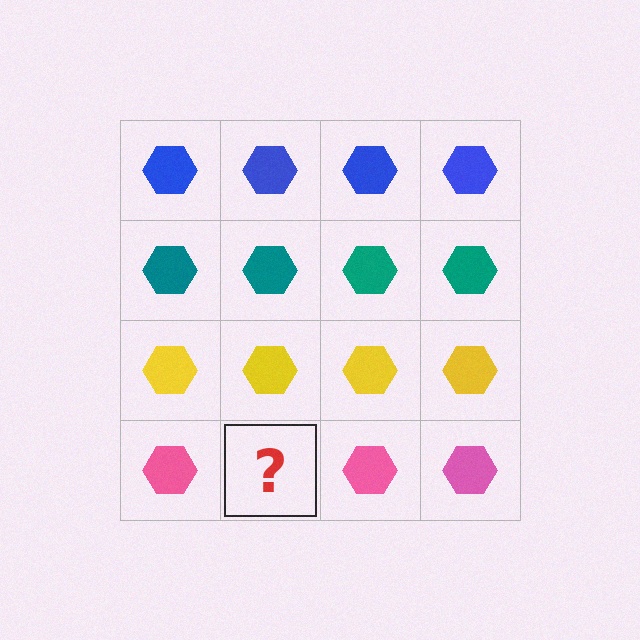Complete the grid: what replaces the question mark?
The question mark should be replaced with a pink hexagon.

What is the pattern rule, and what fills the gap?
The rule is that each row has a consistent color. The gap should be filled with a pink hexagon.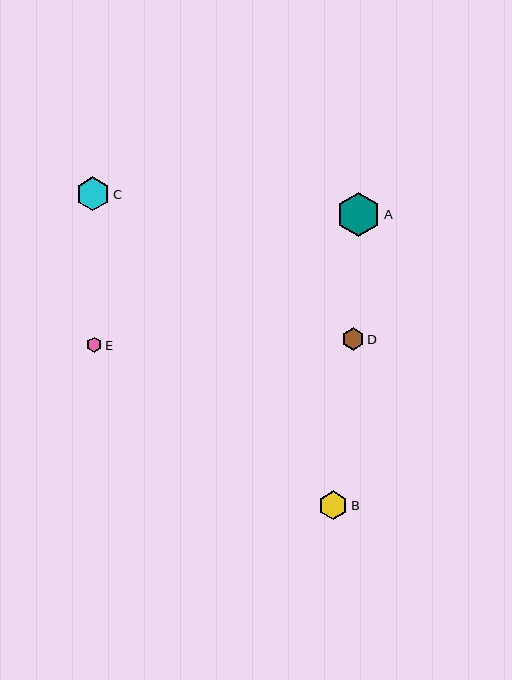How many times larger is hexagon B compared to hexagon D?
Hexagon B is approximately 1.3 times the size of hexagon D.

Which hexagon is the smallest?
Hexagon E is the smallest with a size of approximately 15 pixels.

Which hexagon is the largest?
Hexagon A is the largest with a size of approximately 44 pixels.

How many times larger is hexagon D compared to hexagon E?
Hexagon D is approximately 1.5 times the size of hexagon E.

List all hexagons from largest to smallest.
From largest to smallest: A, C, B, D, E.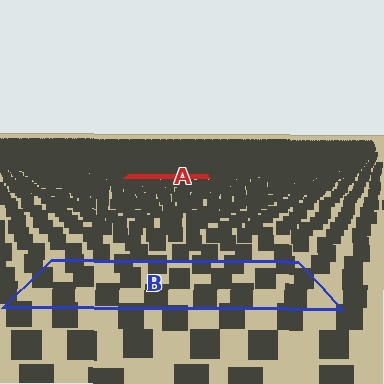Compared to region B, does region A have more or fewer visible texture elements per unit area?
Region A has more texture elements per unit area — they are packed more densely because it is farther away.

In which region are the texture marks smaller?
The texture marks are smaller in region A, because it is farther away.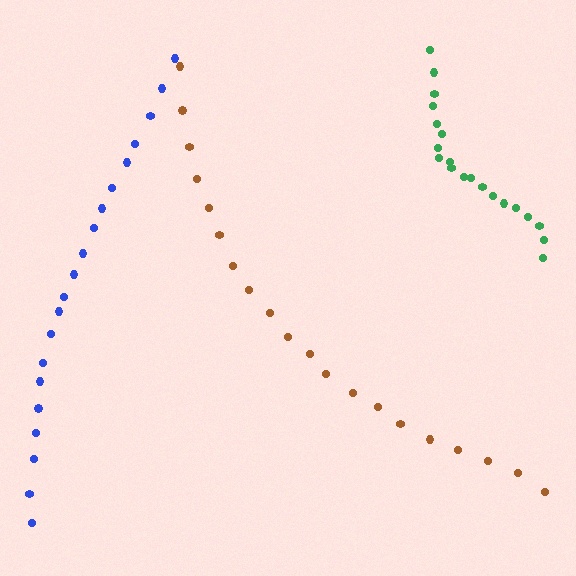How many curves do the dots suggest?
There are 3 distinct paths.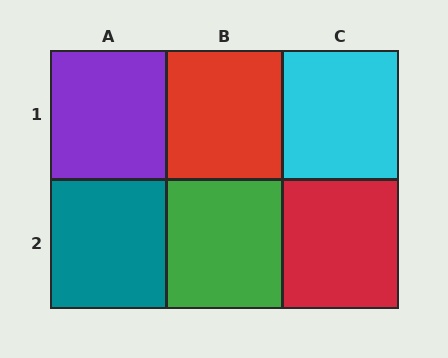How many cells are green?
1 cell is green.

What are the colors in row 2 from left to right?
Teal, green, red.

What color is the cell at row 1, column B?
Red.